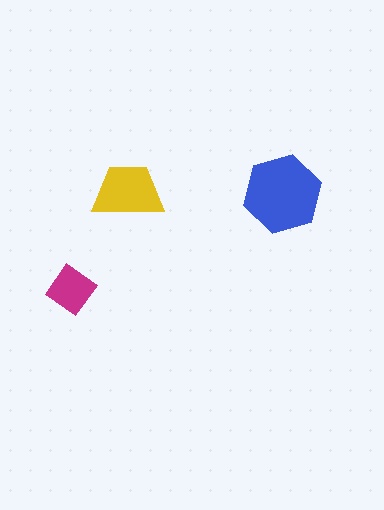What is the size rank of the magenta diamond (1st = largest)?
3rd.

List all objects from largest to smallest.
The blue hexagon, the yellow trapezoid, the magenta diamond.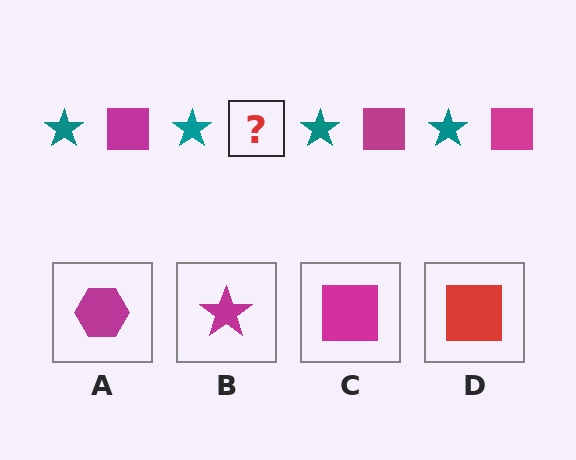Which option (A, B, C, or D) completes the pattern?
C.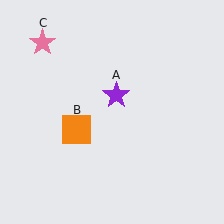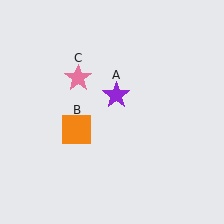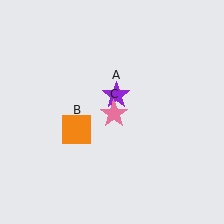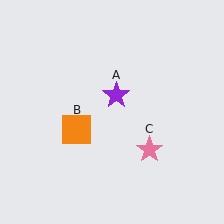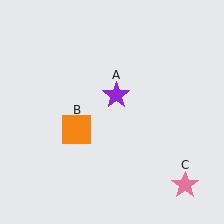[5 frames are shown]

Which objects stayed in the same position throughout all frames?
Purple star (object A) and orange square (object B) remained stationary.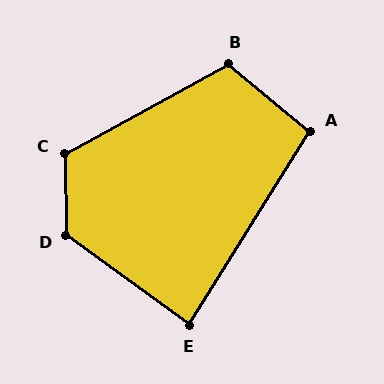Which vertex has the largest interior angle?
D, at approximately 127 degrees.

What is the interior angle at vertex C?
Approximately 118 degrees (obtuse).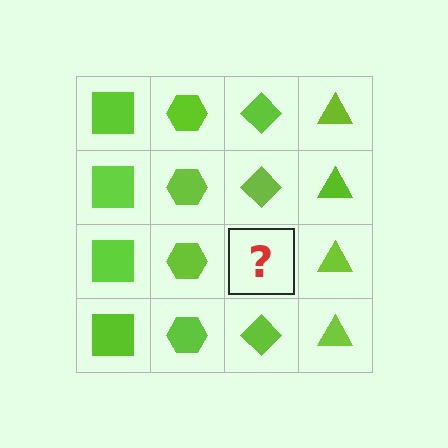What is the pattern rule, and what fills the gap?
The rule is that each column has a consistent shape. The gap should be filled with a lime diamond.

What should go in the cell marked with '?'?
The missing cell should contain a lime diamond.